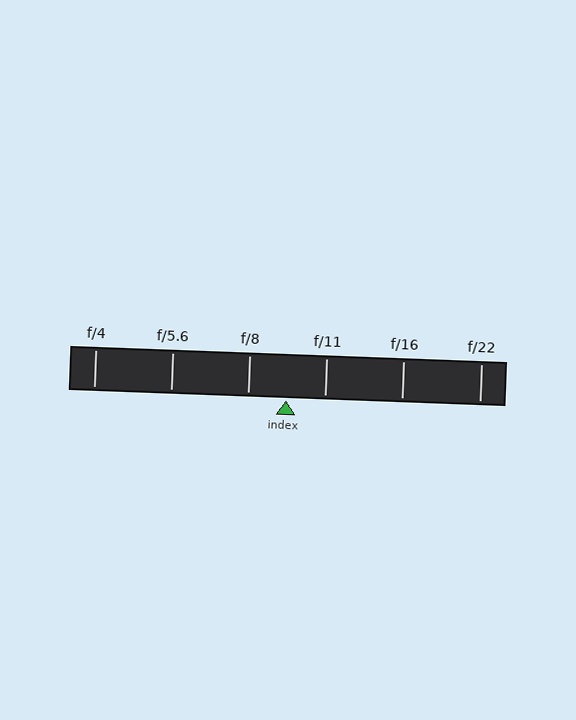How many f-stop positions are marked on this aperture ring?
There are 6 f-stop positions marked.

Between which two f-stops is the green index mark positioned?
The index mark is between f/8 and f/11.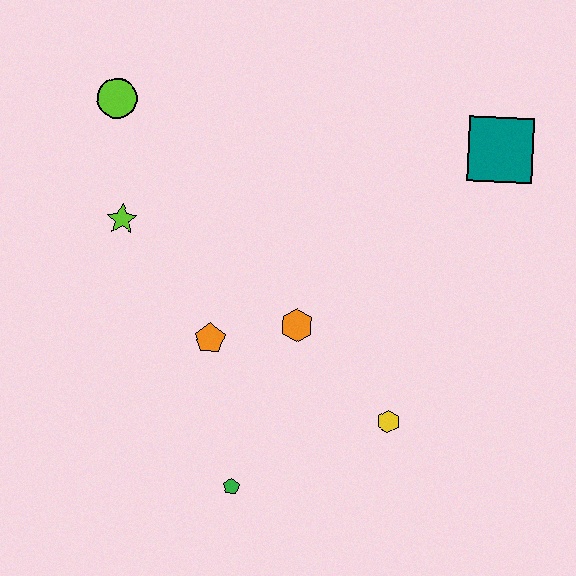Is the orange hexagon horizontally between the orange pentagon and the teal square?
Yes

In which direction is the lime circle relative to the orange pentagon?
The lime circle is above the orange pentagon.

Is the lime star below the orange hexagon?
No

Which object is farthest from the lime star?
The teal square is farthest from the lime star.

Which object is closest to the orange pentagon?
The orange hexagon is closest to the orange pentagon.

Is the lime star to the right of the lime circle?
Yes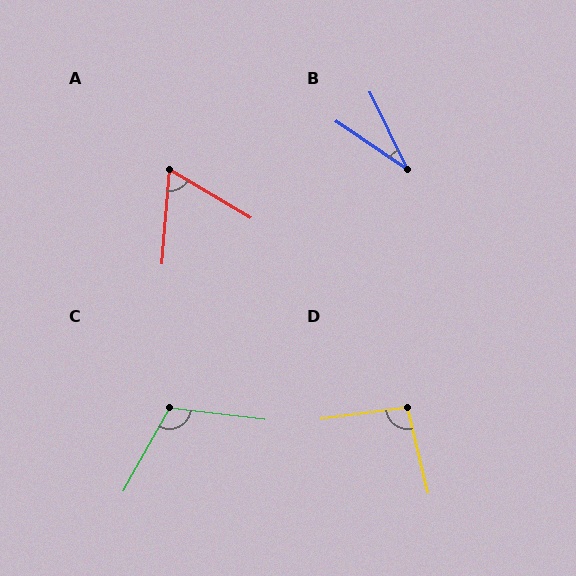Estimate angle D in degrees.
Approximately 95 degrees.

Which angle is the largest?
C, at approximately 112 degrees.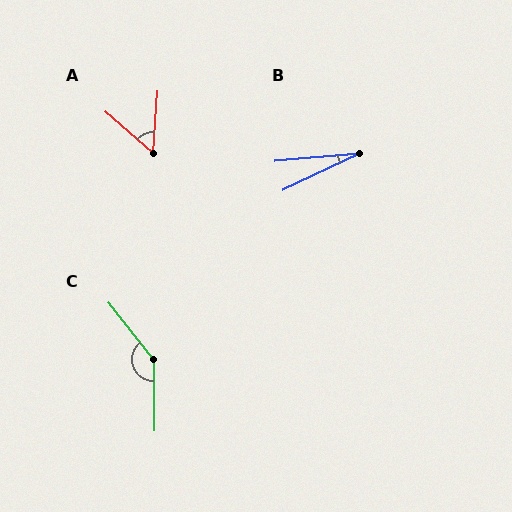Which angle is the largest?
C, at approximately 142 degrees.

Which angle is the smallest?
B, at approximately 21 degrees.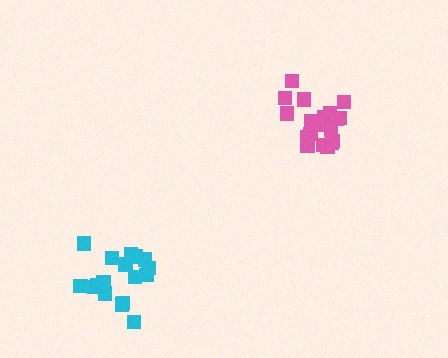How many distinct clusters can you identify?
There are 2 distinct clusters.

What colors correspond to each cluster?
The clusters are colored: pink, cyan.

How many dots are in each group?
Group 1: 20 dots, Group 2: 17 dots (37 total).